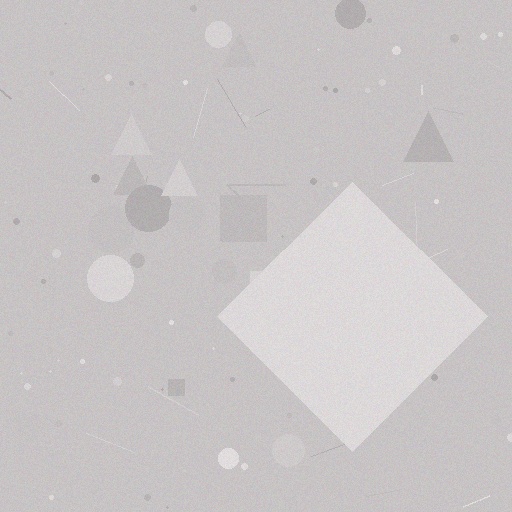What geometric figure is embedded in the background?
A diamond is embedded in the background.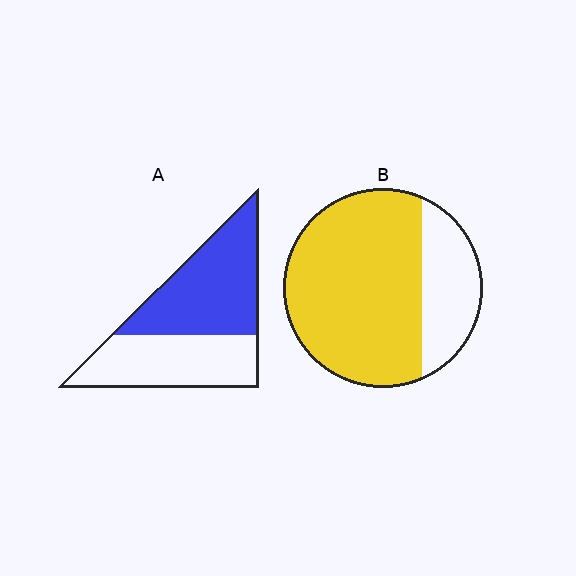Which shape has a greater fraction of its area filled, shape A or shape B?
Shape B.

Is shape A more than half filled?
Yes.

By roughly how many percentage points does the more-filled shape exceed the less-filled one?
By roughly 20 percentage points (B over A).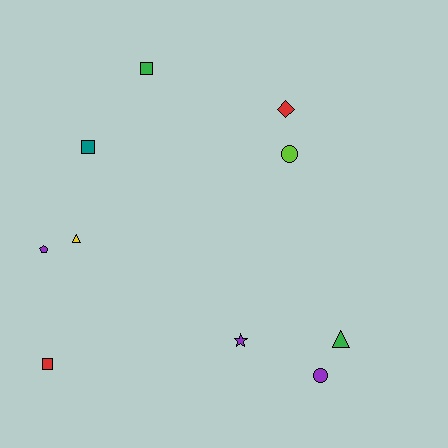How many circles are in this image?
There are 2 circles.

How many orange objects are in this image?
There are no orange objects.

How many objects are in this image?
There are 10 objects.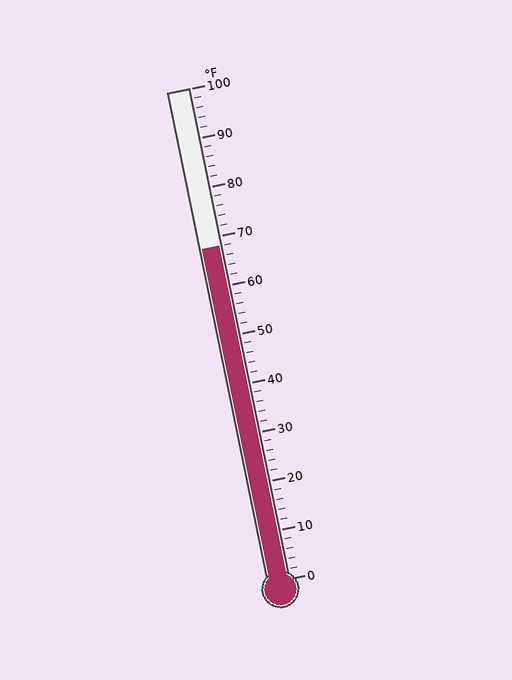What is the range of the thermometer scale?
The thermometer scale ranges from 0°F to 100°F.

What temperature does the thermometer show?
The thermometer shows approximately 68°F.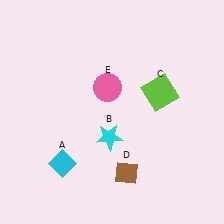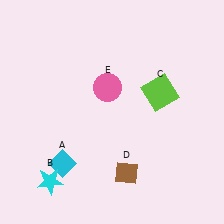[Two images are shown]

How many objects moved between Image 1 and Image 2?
1 object moved between the two images.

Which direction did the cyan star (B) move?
The cyan star (B) moved left.